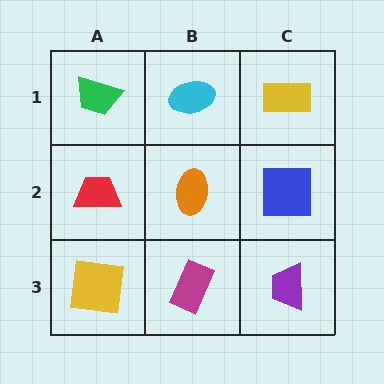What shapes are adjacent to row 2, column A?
A green trapezoid (row 1, column A), a yellow square (row 3, column A), an orange ellipse (row 2, column B).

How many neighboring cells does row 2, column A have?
3.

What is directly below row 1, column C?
A blue square.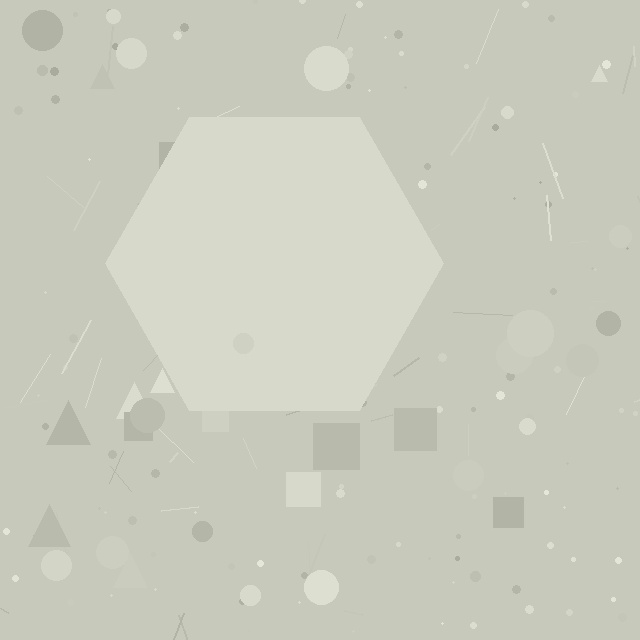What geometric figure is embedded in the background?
A hexagon is embedded in the background.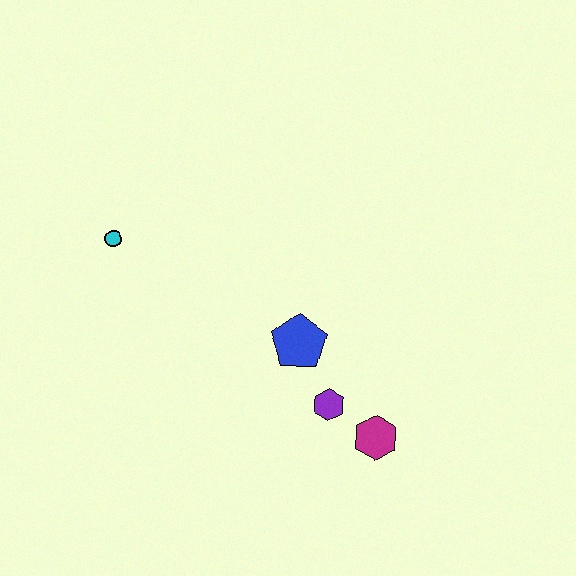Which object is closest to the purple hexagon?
The magenta hexagon is closest to the purple hexagon.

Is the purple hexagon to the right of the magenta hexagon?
No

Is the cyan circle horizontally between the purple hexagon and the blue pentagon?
No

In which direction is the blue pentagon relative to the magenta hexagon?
The blue pentagon is above the magenta hexagon.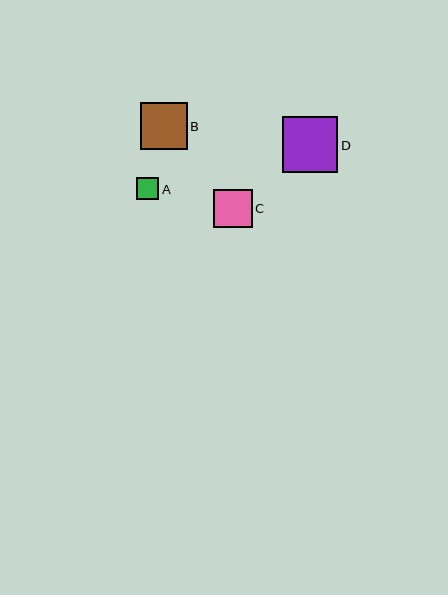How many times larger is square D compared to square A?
Square D is approximately 2.5 times the size of square A.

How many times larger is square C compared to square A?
Square C is approximately 1.7 times the size of square A.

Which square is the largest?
Square D is the largest with a size of approximately 56 pixels.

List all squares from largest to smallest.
From largest to smallest: D, B, C, A.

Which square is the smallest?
Square A is the smallest with a size of approximately 22 pixels.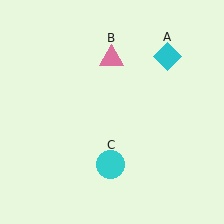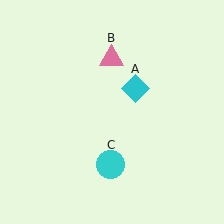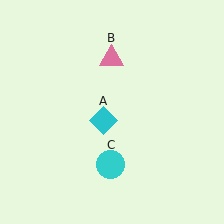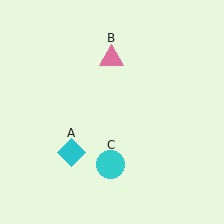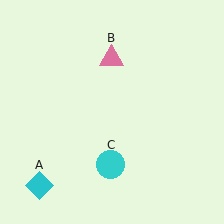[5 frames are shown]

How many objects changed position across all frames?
1 object changed position: cyan diamond (object A).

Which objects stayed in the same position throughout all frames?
Pink triangle (object B) and cyan circle (object C) remained stationary.